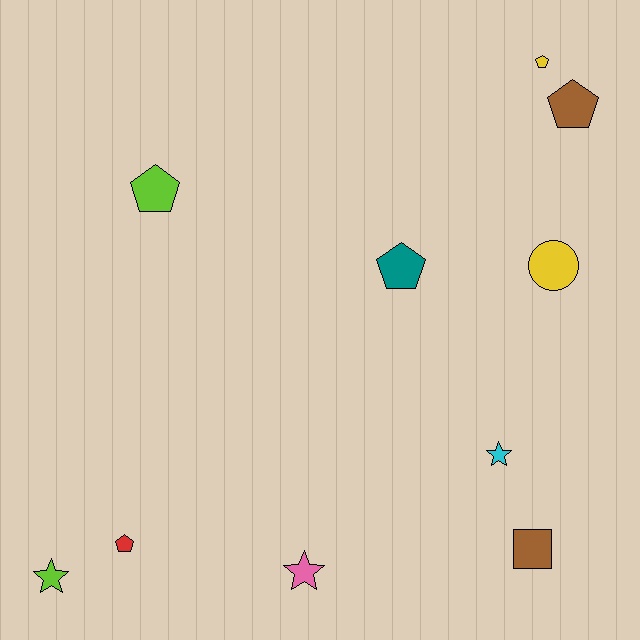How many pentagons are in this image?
There are 5 pentagons.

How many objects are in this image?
There are 10 objects.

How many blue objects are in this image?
There are no blue objects.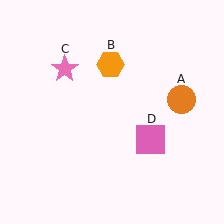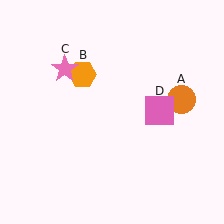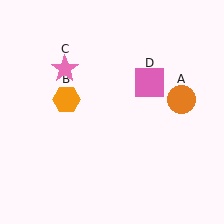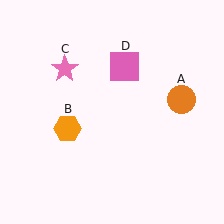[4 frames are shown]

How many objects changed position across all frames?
2 objects changed position: orange hexagon (object B), pink square (object D).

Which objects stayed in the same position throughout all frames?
Orange circle (object A) and pink star (object C) remained stationary.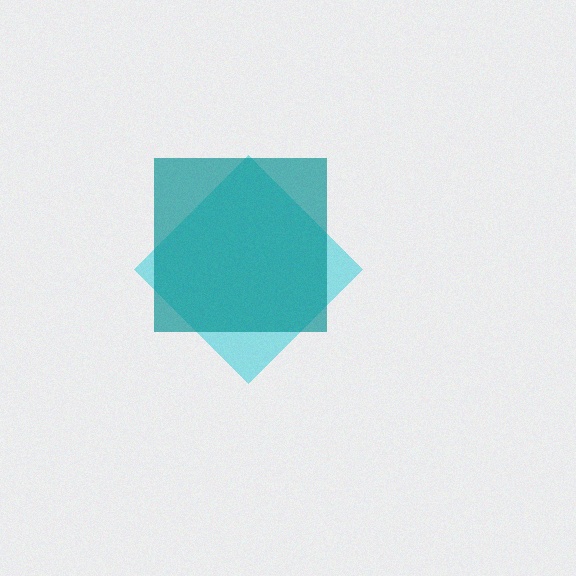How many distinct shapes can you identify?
There are 2 distinct shapes: a cyan diamond, a teal square.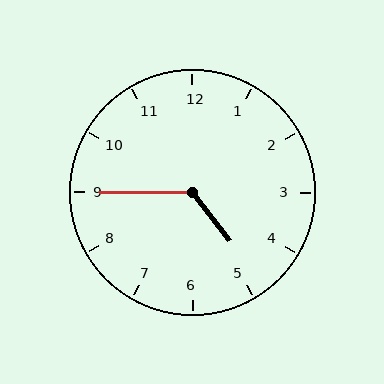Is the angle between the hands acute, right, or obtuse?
It is obtuse.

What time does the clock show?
4:45.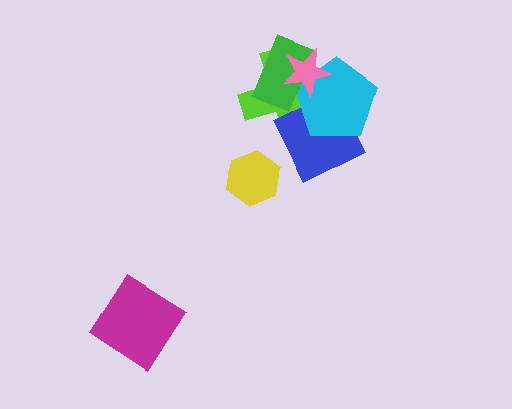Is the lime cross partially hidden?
Yes, it is partially covered by another shape.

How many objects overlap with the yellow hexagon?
0 objects overlap with the yellow hexagon.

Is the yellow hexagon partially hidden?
No, no other shape covers it.